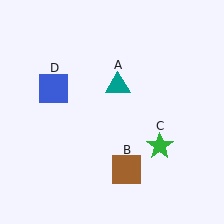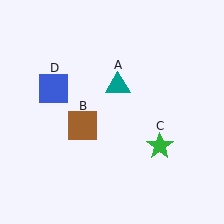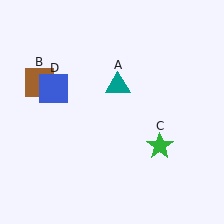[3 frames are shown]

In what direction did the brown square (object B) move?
The brown square (object B) moved up and to the left.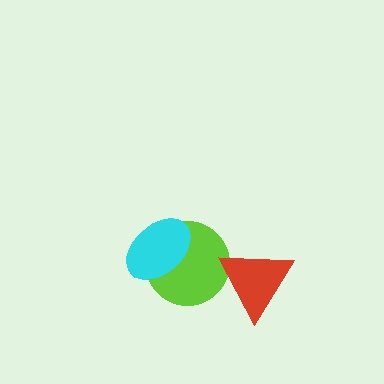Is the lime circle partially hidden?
Yes, it is partially covered by another shape.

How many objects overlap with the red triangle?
1 object overlaps with the red triangle.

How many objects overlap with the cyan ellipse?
1 object overlaps with the cyan ellipse.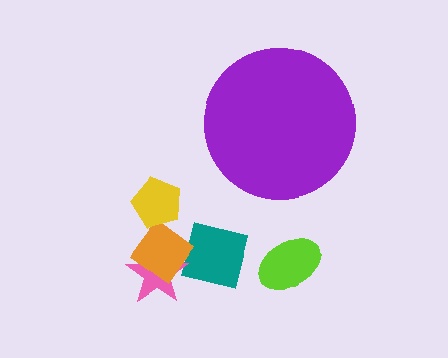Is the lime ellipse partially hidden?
No, the lime ellipse is fully visible.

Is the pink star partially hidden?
No, the pink star is fully visible.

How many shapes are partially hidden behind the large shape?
0 shapes are partially hidden.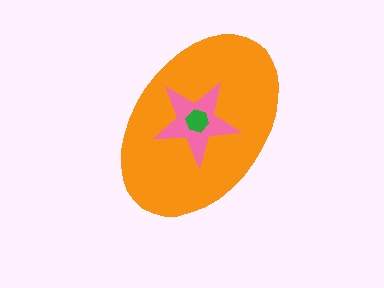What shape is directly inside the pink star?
The green hexagon.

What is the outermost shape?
The orange ellipse.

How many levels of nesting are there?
3.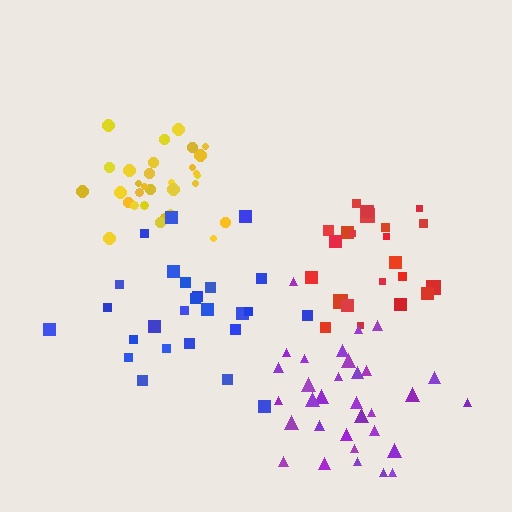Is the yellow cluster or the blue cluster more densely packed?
Yellow.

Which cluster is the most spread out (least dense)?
Red.